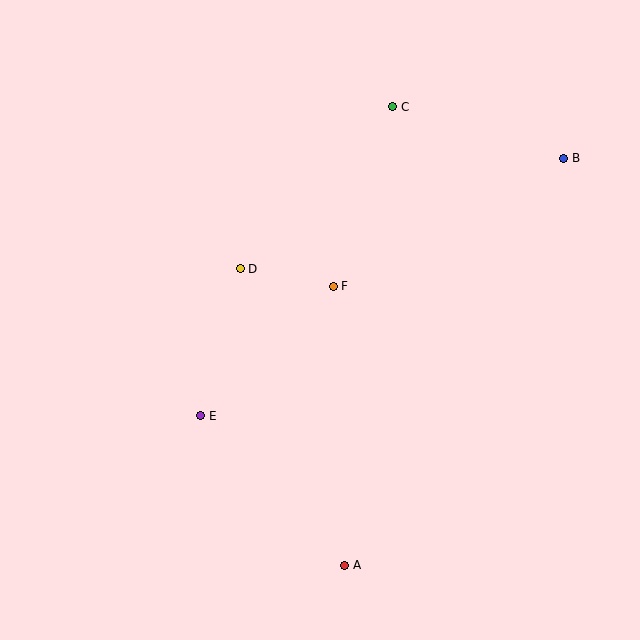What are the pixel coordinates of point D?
Point D is at (240, 269).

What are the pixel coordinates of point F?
Point F is at (333, 286).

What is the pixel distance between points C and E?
The distance between C and E is 364 pixels.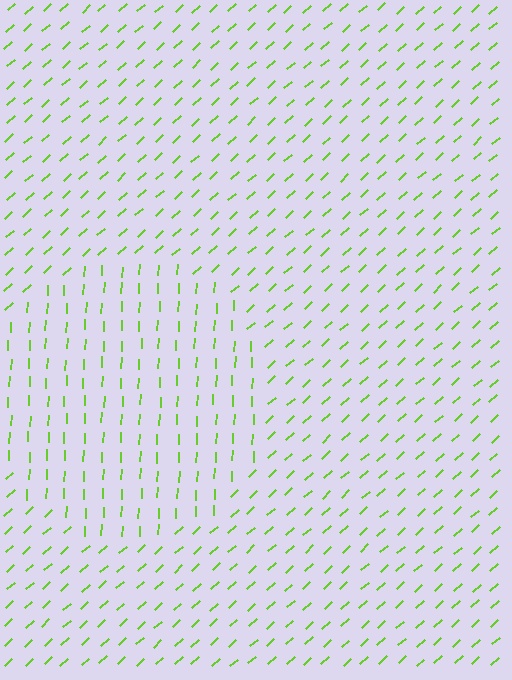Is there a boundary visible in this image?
Yes, there is a texture boundary formed by a change in line orientation.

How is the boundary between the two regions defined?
The boundary is defined purely by a change in line orientation (approximately 45 degrees difference). All lines are the same color and thickness.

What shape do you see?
I see a circle.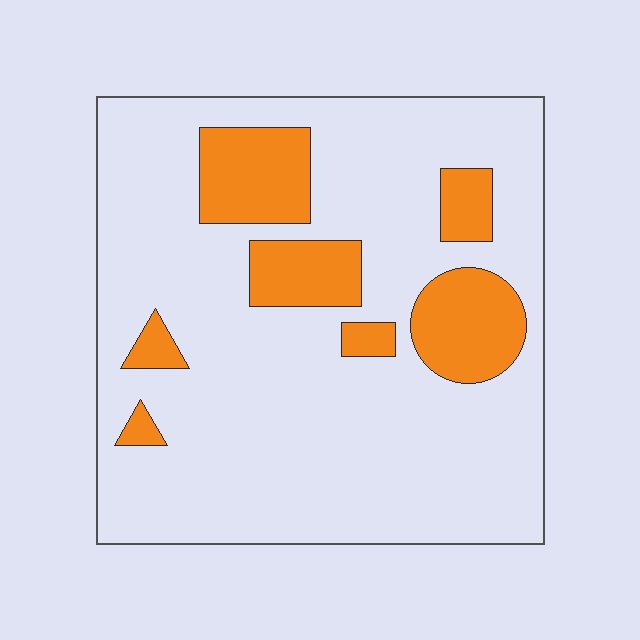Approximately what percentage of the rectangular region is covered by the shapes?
Approximately 20%.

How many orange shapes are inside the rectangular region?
7.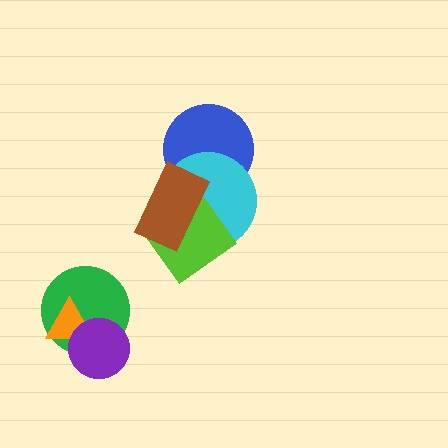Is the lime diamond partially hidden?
Yes, it is partially covered by another shape.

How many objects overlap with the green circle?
2 objects overlap with the green circle.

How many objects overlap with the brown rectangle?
3 objects overlap with the brown rectangle.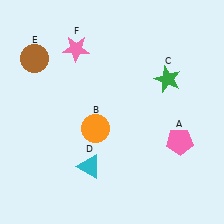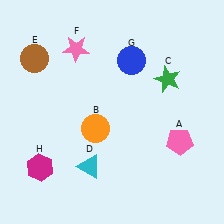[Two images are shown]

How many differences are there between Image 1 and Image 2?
There are 2 differences between the two images.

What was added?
A blue circle (G), a magenta hexagon (H) were added in Image 2.